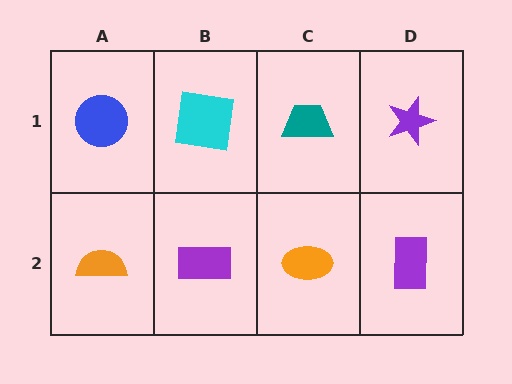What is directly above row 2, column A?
A blue circle.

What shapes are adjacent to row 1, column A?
An orange semicircle (row 2, column A), a cyan square (row 1, column B).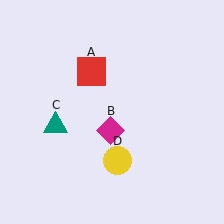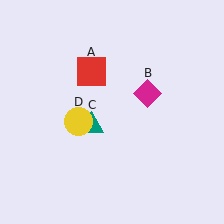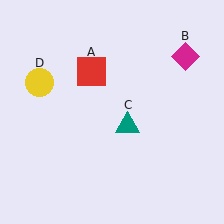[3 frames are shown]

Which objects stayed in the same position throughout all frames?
Red square (object A) remained stationary.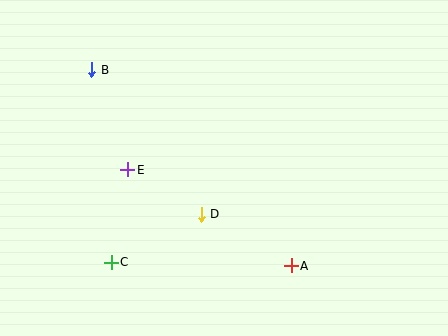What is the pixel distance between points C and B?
The distance between C and B is 194 pixels.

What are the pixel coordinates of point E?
Point E is at (128, 170).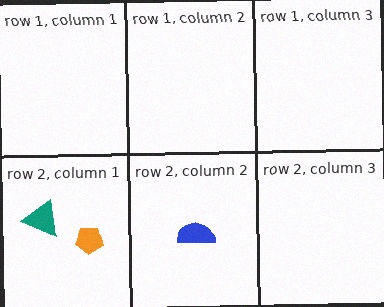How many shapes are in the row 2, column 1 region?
2.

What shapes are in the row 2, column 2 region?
The blue semicircle.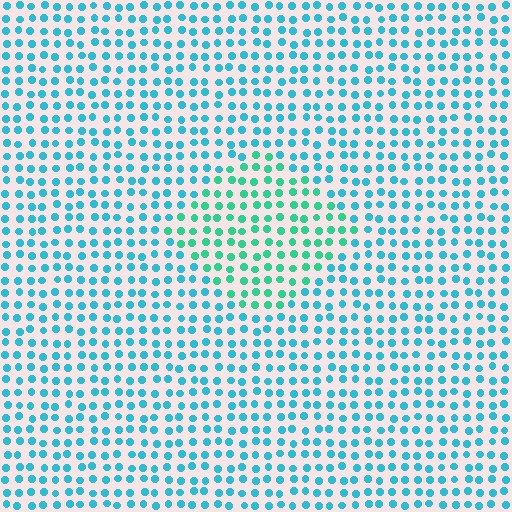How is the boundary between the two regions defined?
The boundary is defined purely by a slight shift in hue (about 32 degrees). Spacing, size, and orientation are identical on both sides.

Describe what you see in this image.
The image is filled with small cyan elements in a uniform arrangement. A diamond-shaped region is visible where the elements are tinted to a slightly different hue, forming a subtle color boundary.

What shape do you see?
I see a diamond.